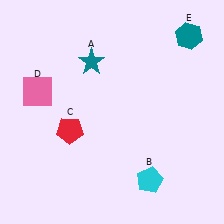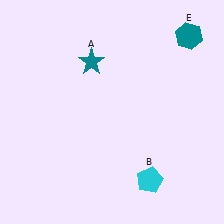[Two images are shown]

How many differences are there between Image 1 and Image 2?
There are 2 differences between the two images.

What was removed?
The red pentagon (C), the pink square (D) were removed in Image 2.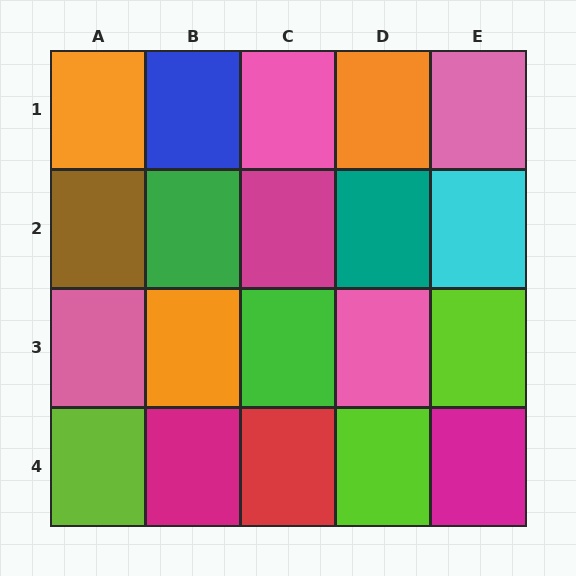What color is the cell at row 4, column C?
Red.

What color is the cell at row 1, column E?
Pink.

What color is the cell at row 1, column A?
Orange.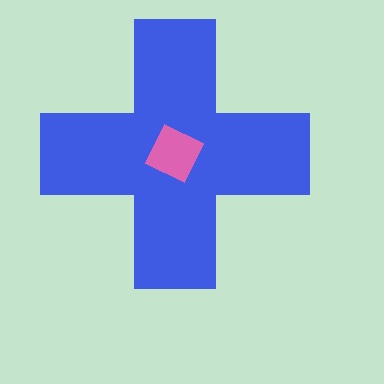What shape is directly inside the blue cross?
The pink square.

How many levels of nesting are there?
2.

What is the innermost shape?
The pink square.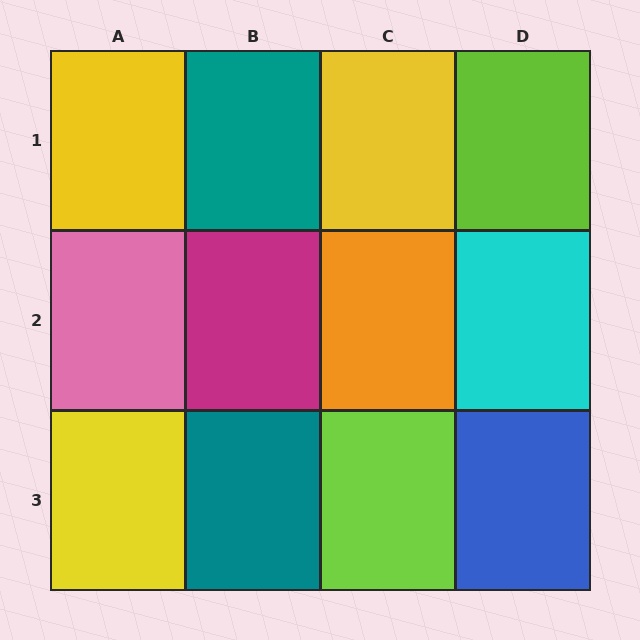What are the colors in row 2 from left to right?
Pink, magenta, orange, cyan.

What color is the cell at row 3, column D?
Blue.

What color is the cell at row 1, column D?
Lime.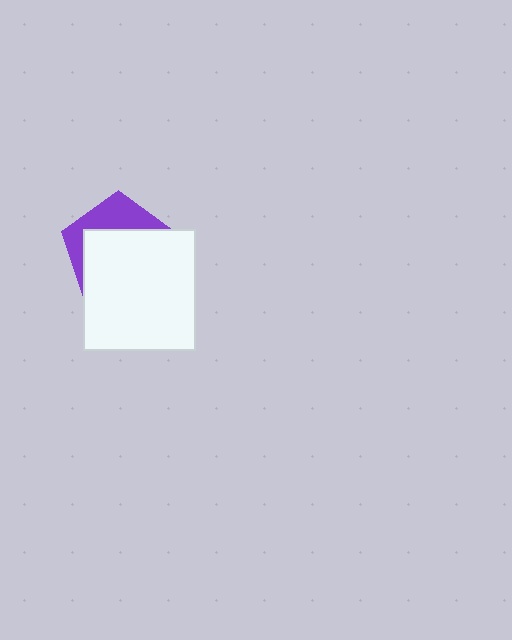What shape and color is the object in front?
The object in front is a white rectangle.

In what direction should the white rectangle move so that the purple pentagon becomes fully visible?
The white rectangle should move down. That is the shortest direction to clear the overlap and leave the purple pentagon fully visible.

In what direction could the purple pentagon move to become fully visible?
The purple pentagon could move up. That would shift it out from behind the white rectangle entirely.